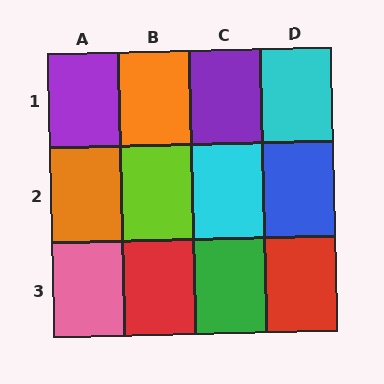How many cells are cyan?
2 cells are cyan.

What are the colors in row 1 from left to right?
Purple, orange, purple, cyan.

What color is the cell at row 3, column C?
Green.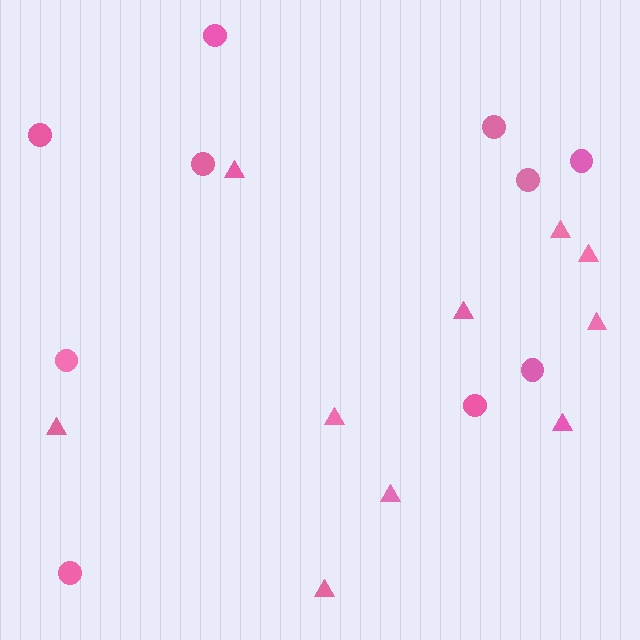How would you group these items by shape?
There are 2 groups: one group of triangles (10) and one group of circles (10).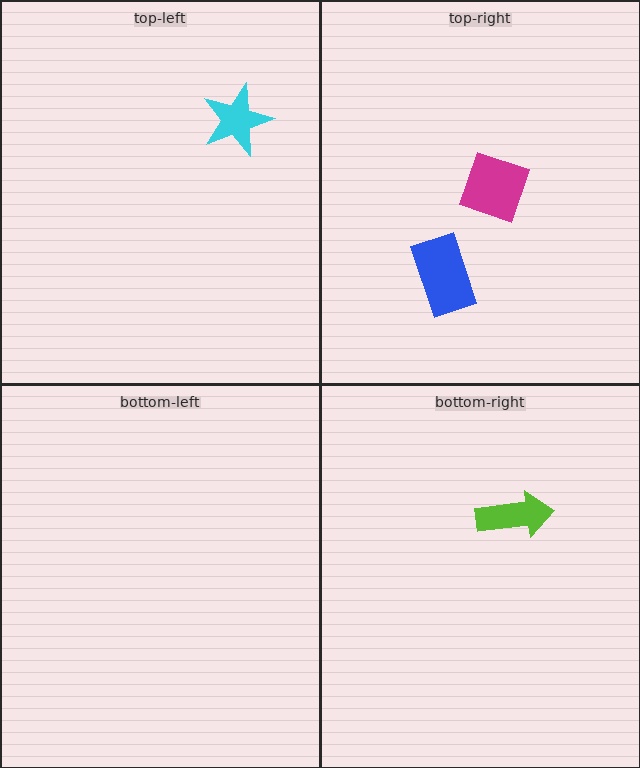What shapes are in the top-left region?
The cyan star.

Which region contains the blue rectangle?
The top-right region.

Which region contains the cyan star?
The top-left region.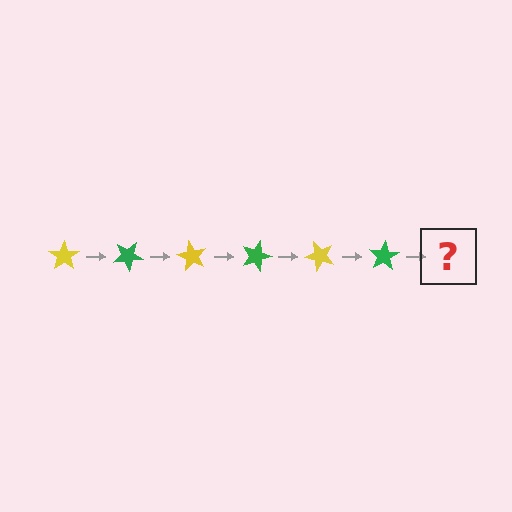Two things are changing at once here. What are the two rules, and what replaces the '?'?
The two rules are that it rotates 30 degrees each step and the color cycles through yellow and green. The '?' should be a yellow star, rotated 180 degrees from the start.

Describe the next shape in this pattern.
It should be a yellow star, rotated 180 degrees from the start.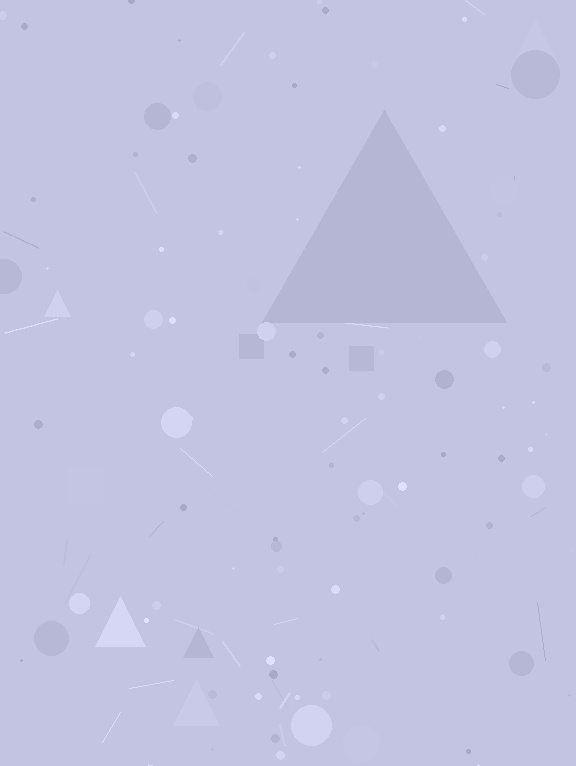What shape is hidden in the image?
A triangle is hidden in the image.